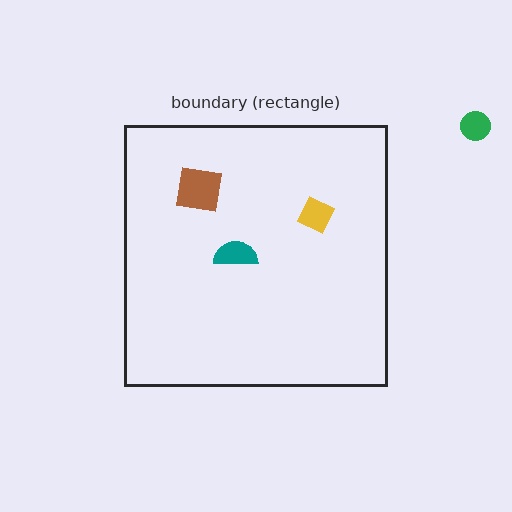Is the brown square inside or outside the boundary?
Inside.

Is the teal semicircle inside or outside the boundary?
Inside.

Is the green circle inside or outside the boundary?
Outside.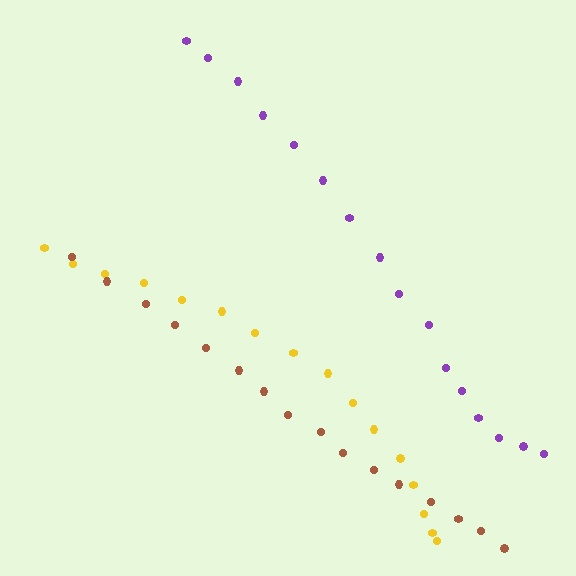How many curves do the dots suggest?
There are 3 distinct paths.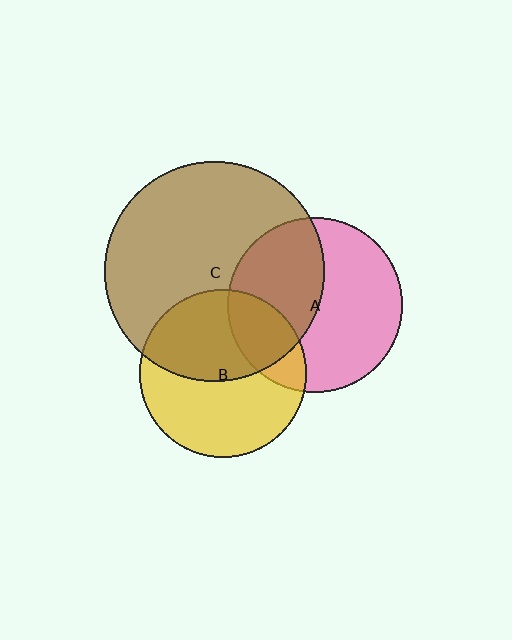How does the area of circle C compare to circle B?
Approximately 1.7 times.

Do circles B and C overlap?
Yes.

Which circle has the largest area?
Circle C (brown).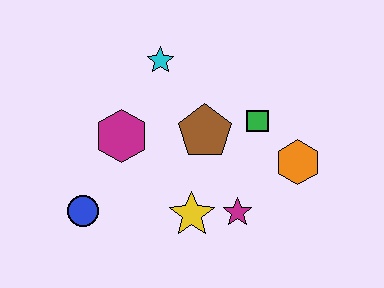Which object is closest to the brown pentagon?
The green square is closest to the brown pentagon.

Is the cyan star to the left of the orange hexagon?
Yes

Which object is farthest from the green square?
The blue circle is farthest from the green square.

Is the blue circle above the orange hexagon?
No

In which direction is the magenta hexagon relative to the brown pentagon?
The magenta hexagon is to the left of the brown pentagon.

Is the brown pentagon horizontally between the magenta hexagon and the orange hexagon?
Yes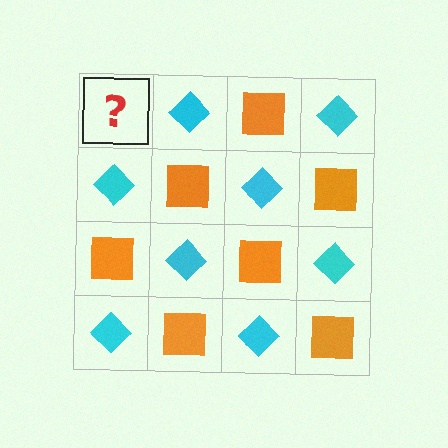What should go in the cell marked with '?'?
The missing cell should contain an orange square.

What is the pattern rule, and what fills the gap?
The rule is that it alternates orange square and cyan diamond in a checkerboard pattern. The gap should be filled with an orange square.